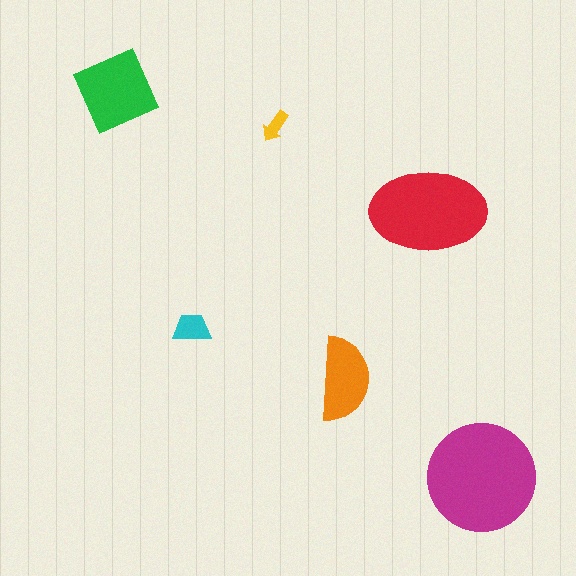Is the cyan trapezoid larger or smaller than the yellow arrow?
Larger.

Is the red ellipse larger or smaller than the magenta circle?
Smaller.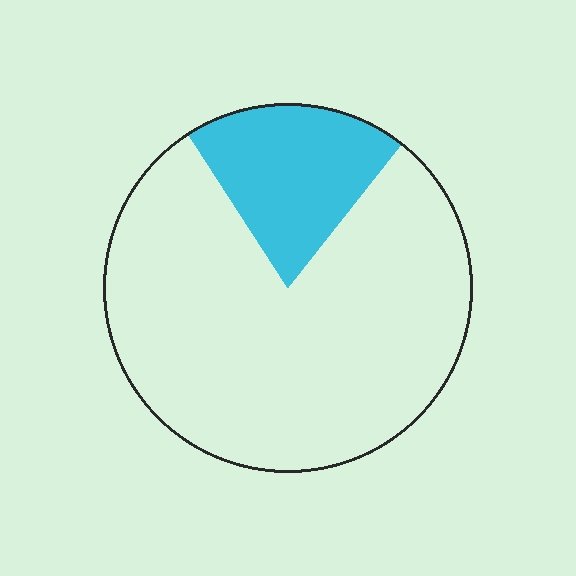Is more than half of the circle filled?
No.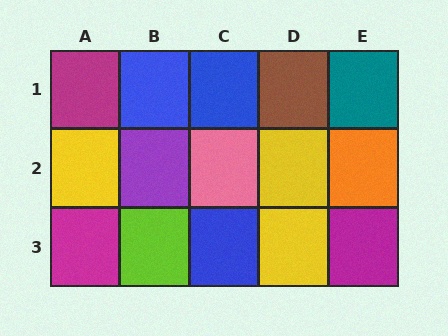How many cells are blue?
3 cells are blue.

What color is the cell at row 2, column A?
Yellow.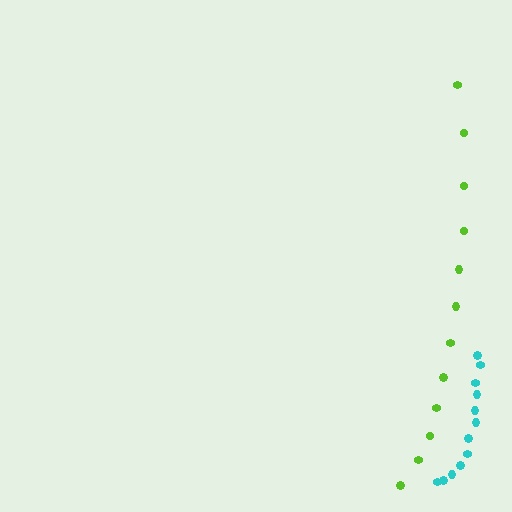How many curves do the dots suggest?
There are 2 distinct paths.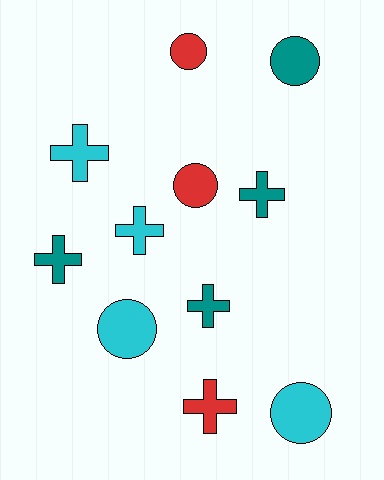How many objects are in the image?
There are 11 objects.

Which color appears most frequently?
Cyan, with 4 objects.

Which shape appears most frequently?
Cross, with 6 objects.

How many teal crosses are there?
There are 3 teal crosses.